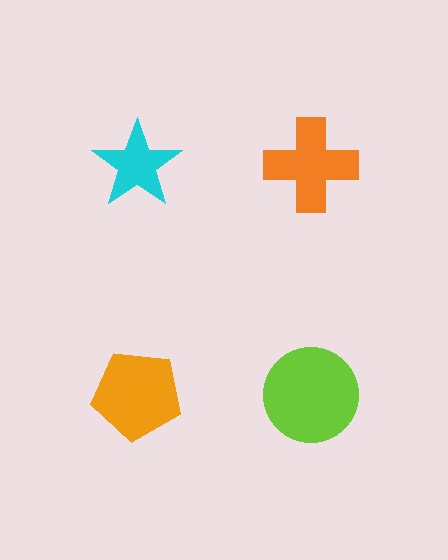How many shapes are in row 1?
2 shapes.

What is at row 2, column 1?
An orange pentagon.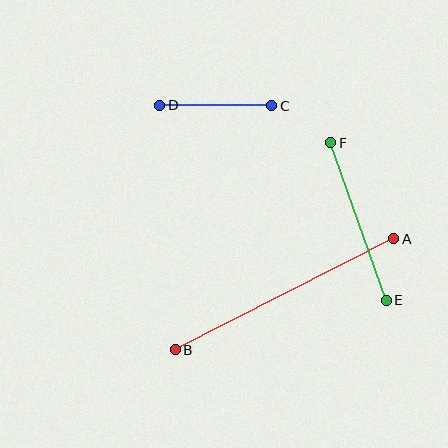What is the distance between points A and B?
The distance is approximately 245 pixels.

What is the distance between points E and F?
The distance is approximately 167 pixels.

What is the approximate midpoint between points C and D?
The midpoint is at approximately (216, 105) pixels.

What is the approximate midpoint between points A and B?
The midpoint is at approximately (285, 294) pixels.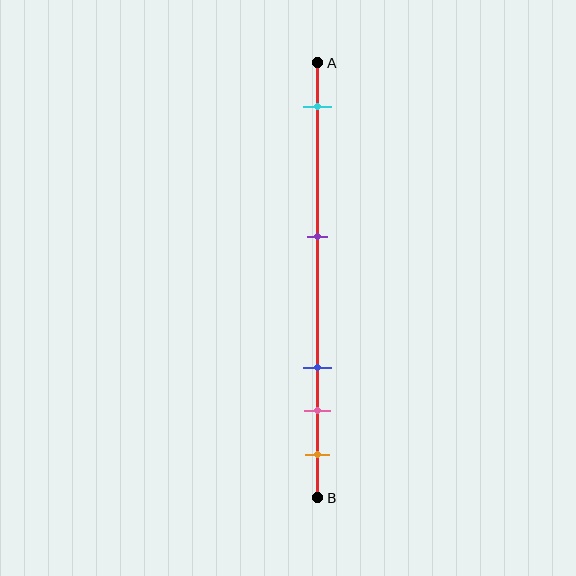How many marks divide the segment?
There are 5 marks dividing the segment.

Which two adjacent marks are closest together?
The pink and orange marks are the closest adjacent pair.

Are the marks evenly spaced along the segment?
No, the marks are not evenly spaced.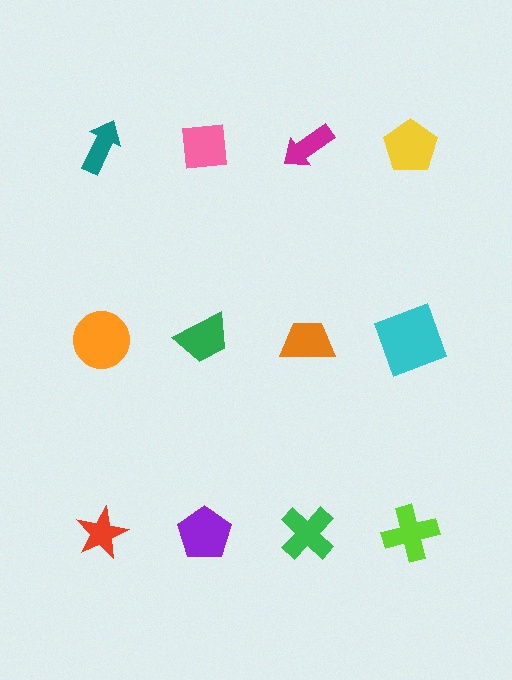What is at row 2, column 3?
An orange trapezoid.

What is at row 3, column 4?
A lime cross.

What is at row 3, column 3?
A green cross.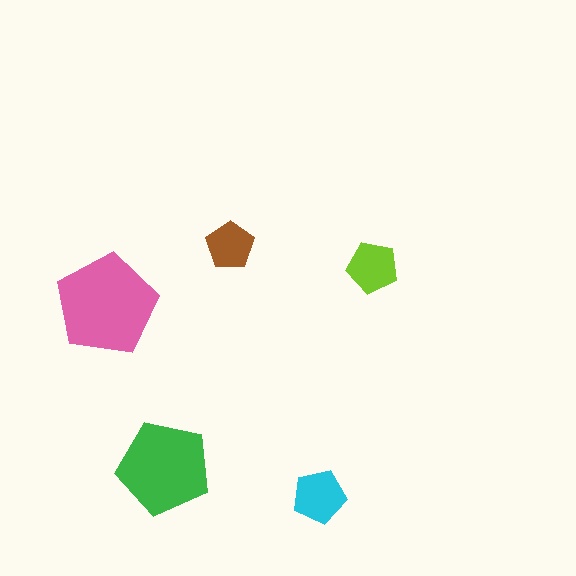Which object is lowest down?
The cyan pentagon is bottommost.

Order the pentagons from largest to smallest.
the pink one, the green one, the cyan one, the lime one, the brown one.